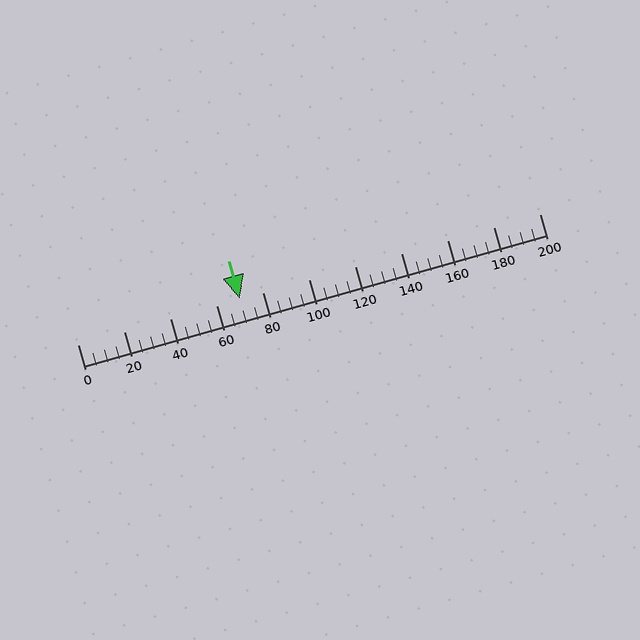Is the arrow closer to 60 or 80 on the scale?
The arrow is closer to 80.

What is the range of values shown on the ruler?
The ruler shows values from 0 to 200.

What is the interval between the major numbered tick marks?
The major tick marks are spaced 20 units apart.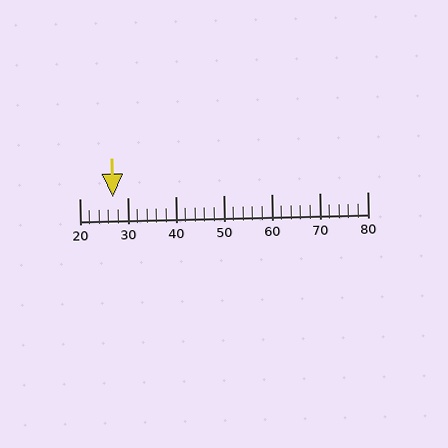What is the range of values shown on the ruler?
The ruler shows values from 20 to 80.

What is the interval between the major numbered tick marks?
The major tick marks are spaced 10 units apart.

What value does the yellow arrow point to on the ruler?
The yellow arrow points to approximately 27.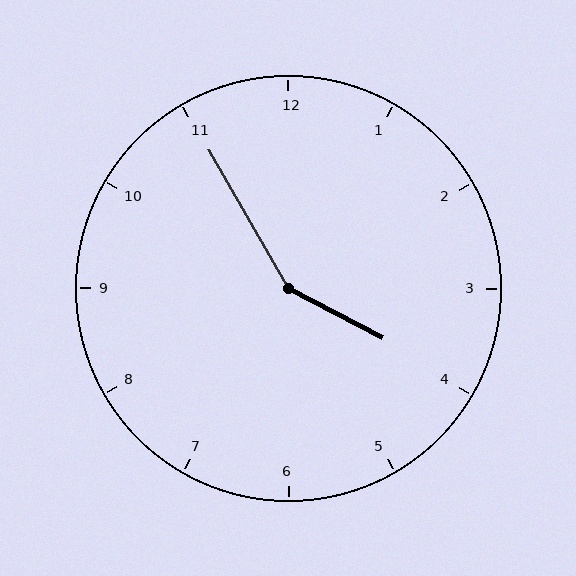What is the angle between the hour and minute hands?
Approximately 148 degrees.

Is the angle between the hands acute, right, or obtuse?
It is obtuse.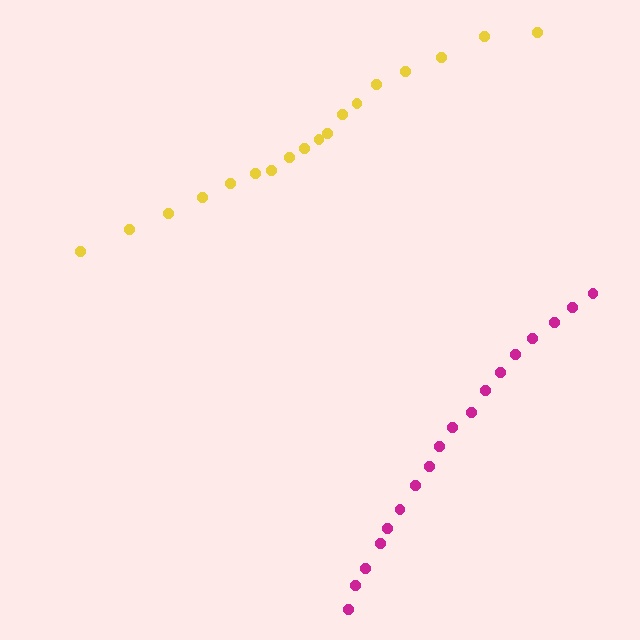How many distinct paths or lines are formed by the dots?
There are 2 distinct paths.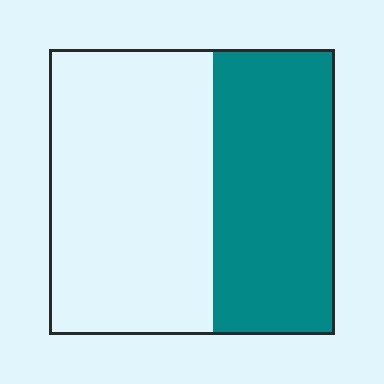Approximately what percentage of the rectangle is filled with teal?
Approximately 45%.